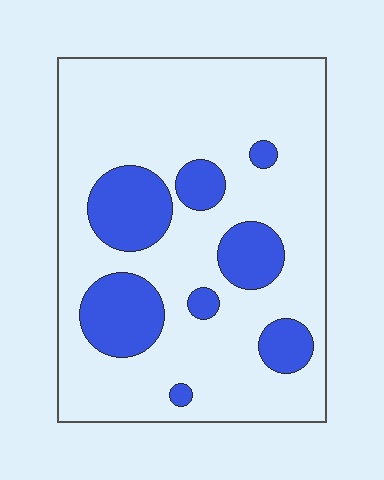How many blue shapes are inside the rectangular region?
8.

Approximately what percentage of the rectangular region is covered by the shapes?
Approximately 20%.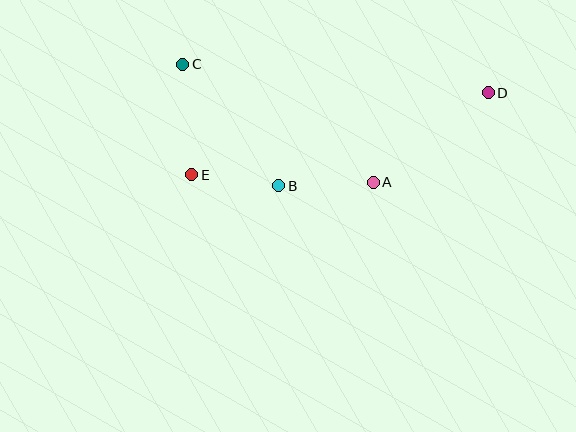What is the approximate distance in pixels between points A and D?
The distance between A and D is approximately 146 pixels.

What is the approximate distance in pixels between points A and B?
The distance between A and B is approximately 94 pixels.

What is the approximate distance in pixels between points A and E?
The distance between A and E is approximately 182 pixels.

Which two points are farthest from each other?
Points D and E are farthest from each other.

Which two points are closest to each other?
Points B and E are closest to each other.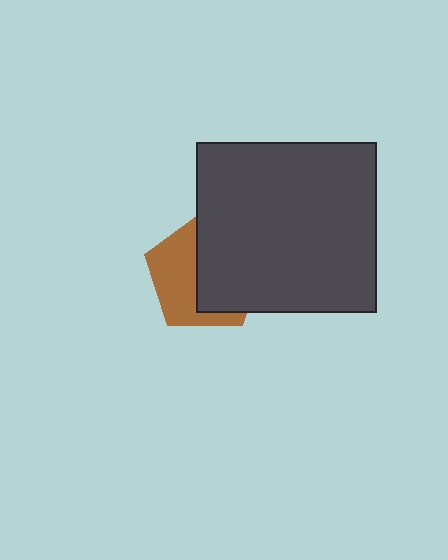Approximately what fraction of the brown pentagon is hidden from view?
Roughly 55% of the brown pentagon is hidden behind the dark gray rectangle.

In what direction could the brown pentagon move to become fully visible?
The brown pentagon could move left. That would shift it out from behind the dark gray rectangle entirely.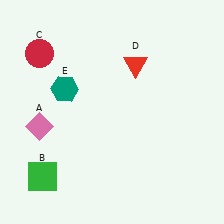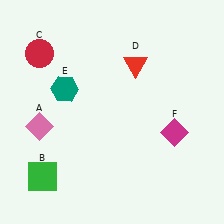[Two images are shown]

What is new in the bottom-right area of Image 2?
A magenta diamond (F) was added in the bottom-right area of Image 2.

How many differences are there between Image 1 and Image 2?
There is 1 difference between the two images.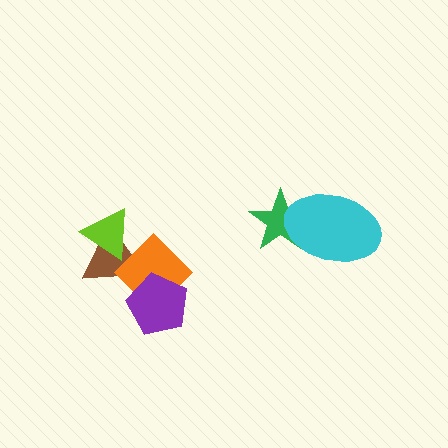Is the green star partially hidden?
Yes, it is partially covered by another shape.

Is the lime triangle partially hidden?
No, no other shape covers it.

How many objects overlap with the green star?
1 object overlaps with the green star.